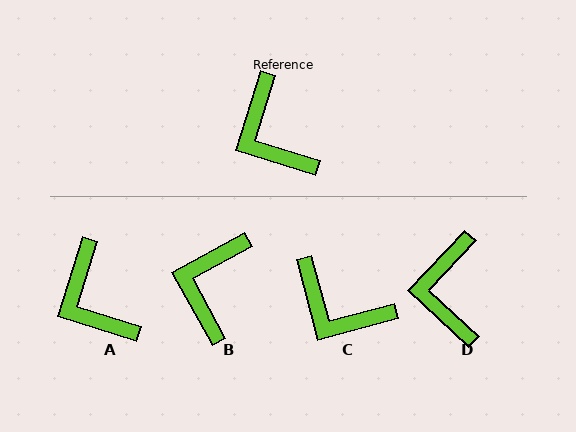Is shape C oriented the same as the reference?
No, it is off by about 32 degrees.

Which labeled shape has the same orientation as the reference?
A.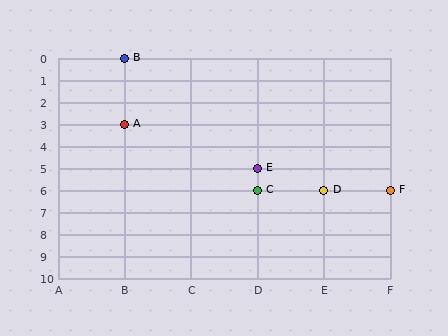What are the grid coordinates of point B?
Point B is at grid coordinates (B, 0).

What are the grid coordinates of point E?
Point E is at grid coordinates (D, 5).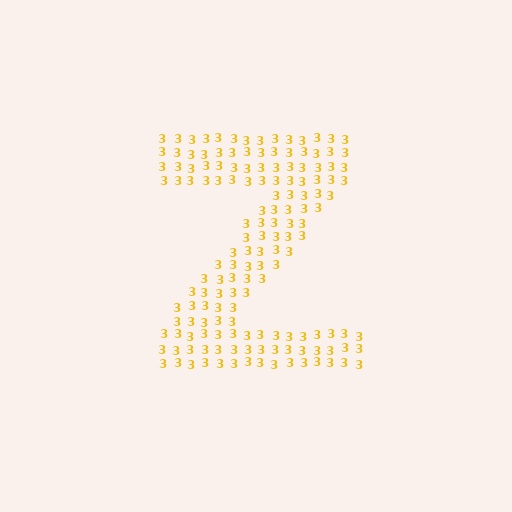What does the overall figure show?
The overall figure shows the letter Z.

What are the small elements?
The small elements are digit 3's.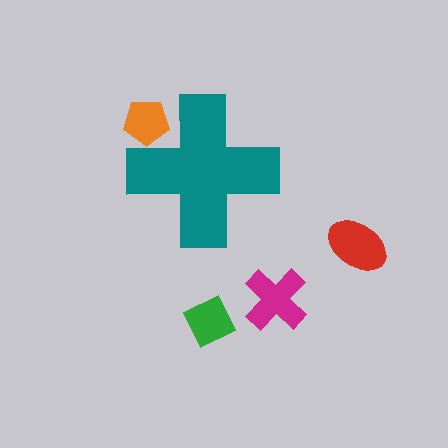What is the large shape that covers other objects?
A teal cross.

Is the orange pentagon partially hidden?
Yes, the orange pentagon is partially hidden behind the teal cross.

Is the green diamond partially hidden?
No, the green diamond is fully visible.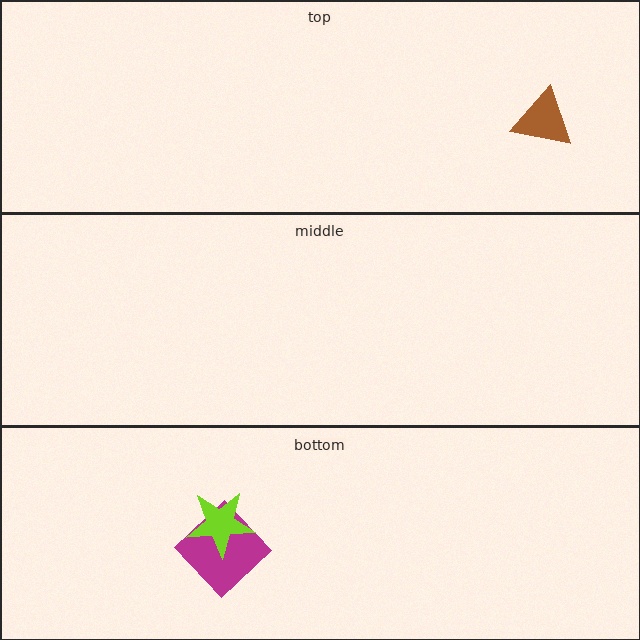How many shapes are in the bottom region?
2.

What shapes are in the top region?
The brown triangle.